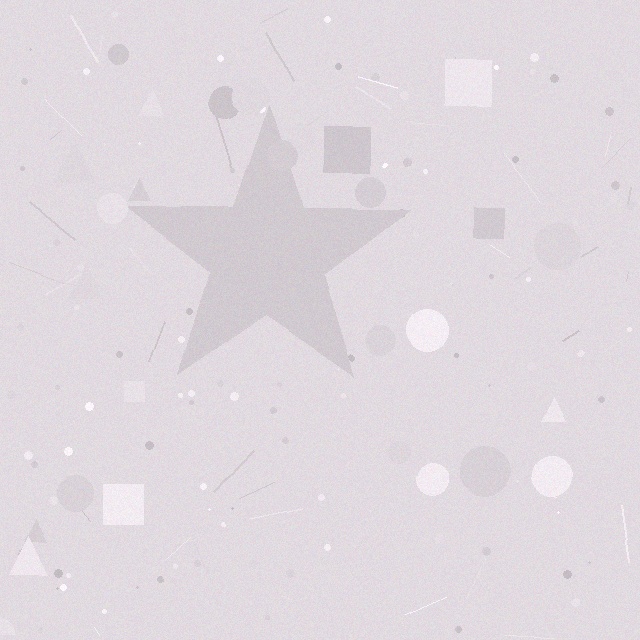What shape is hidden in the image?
A star is hidden in the image.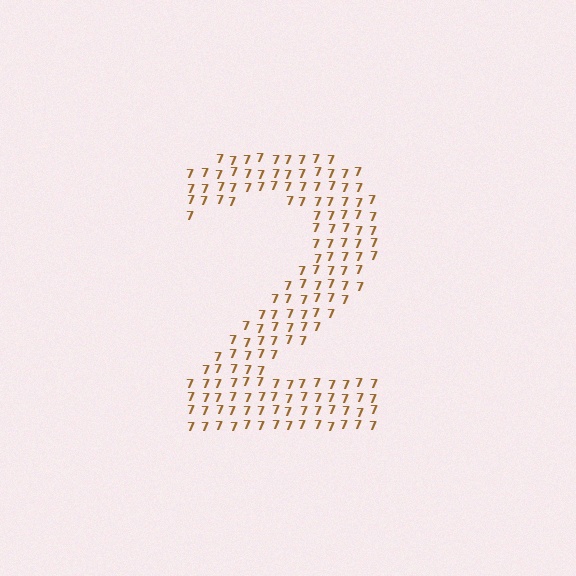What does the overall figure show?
The overall figure shows the digit 2.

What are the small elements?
The small elements are digit 7's.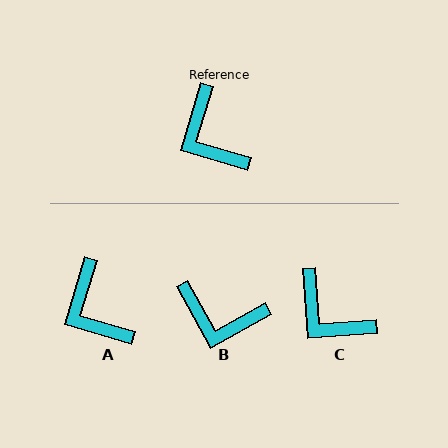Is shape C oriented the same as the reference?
No, it is off by about 21 degrees.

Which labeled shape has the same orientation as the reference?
A.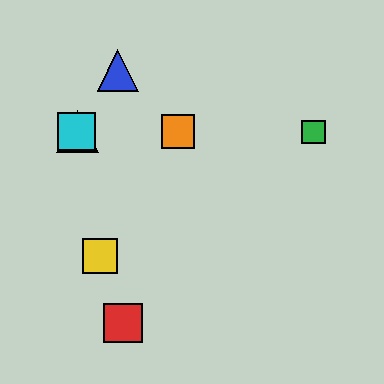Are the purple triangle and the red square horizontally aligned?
No, the purple triangle is at y≈132 and the red square is at y≈323.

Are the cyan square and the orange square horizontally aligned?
Yes, both are at y≈132.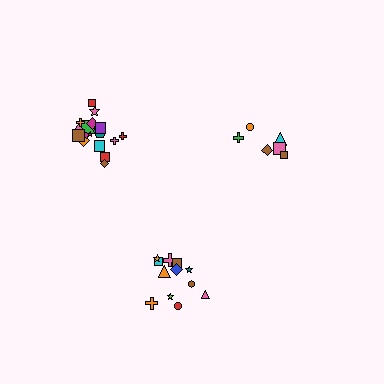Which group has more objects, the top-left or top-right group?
The top-left group.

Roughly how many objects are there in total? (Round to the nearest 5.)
Roughly 35 objects in total.